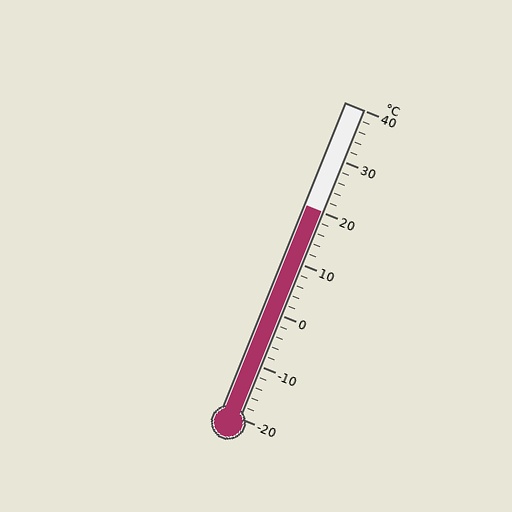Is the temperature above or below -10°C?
The temperature is above -10°C.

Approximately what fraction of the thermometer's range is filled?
The thermometer is filled to approximately 65% of its range.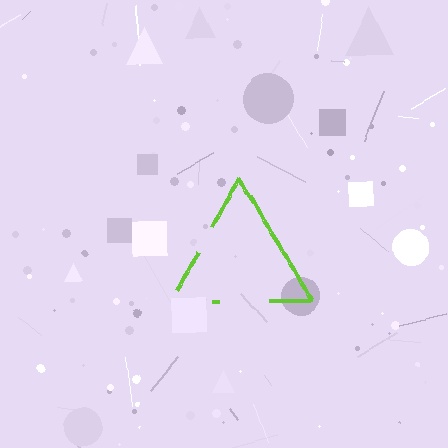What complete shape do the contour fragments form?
The contour fragments form a triangle.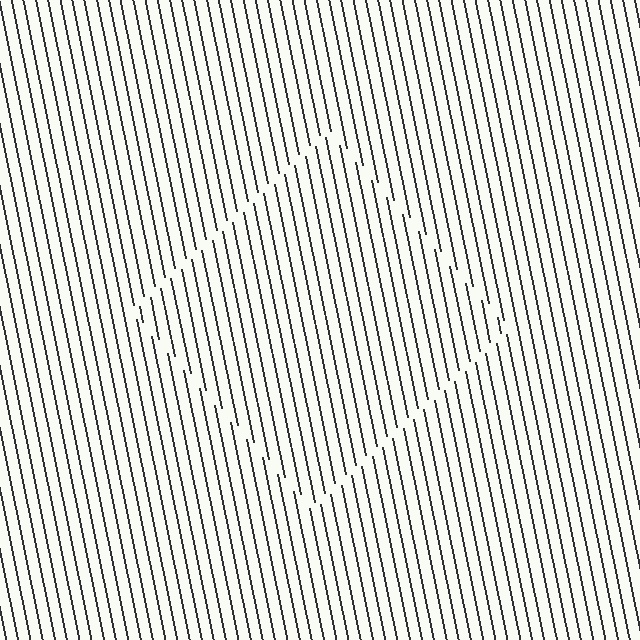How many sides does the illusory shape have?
4 sides — the line-ends trace a square.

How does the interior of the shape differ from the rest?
The interior of the shape contains the same grating, shifted by half a period — the contour is defined by the phase discontinuity where line-ends from the inner and outer gratings abut.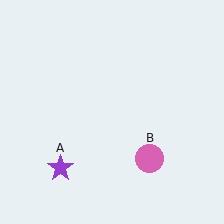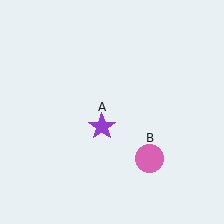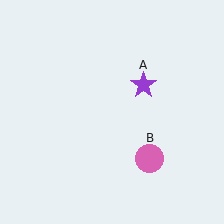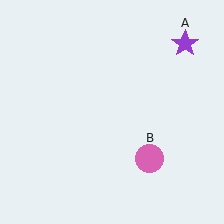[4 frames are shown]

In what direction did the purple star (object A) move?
The purple star (object A) moved up and to the right.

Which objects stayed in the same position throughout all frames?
Pink circle (object B) remained stationary.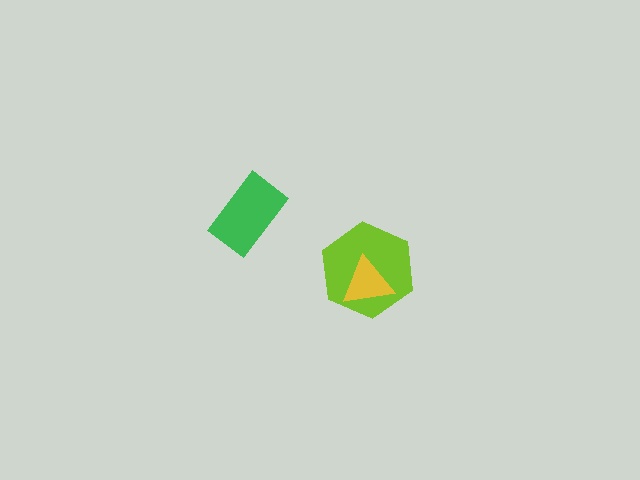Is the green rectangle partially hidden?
No, no other shape covers it.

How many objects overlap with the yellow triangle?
1 object overlaps with the yellow triangle.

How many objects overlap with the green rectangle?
0 objects overlap with the green rectangle.